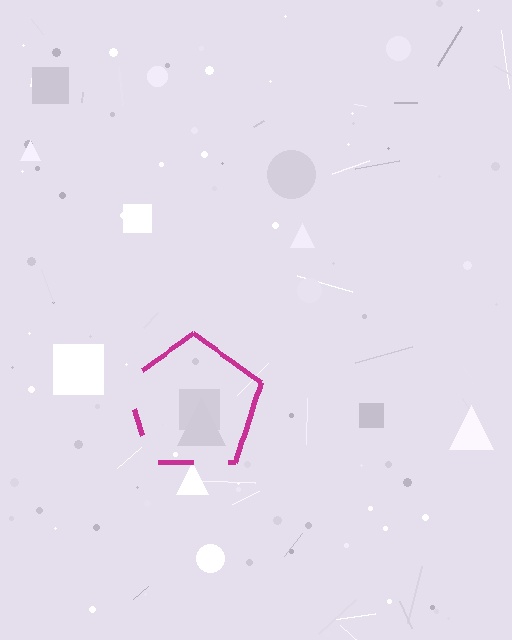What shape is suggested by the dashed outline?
The dashed outline suggests a pentagon.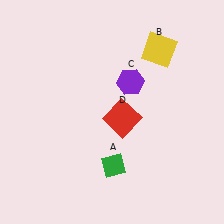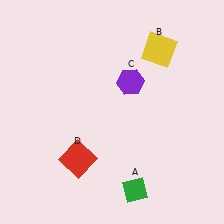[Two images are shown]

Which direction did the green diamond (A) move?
The green diamond (A) moved down.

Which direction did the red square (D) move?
The red square (D) moved left.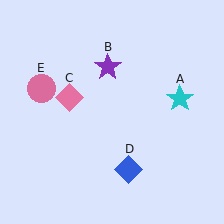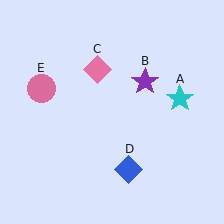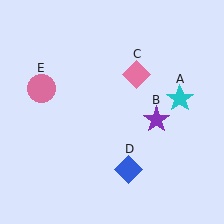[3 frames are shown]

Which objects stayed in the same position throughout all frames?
Cyan star (object A) and blue diamond (object D) and pink circle (object E) remained stationary.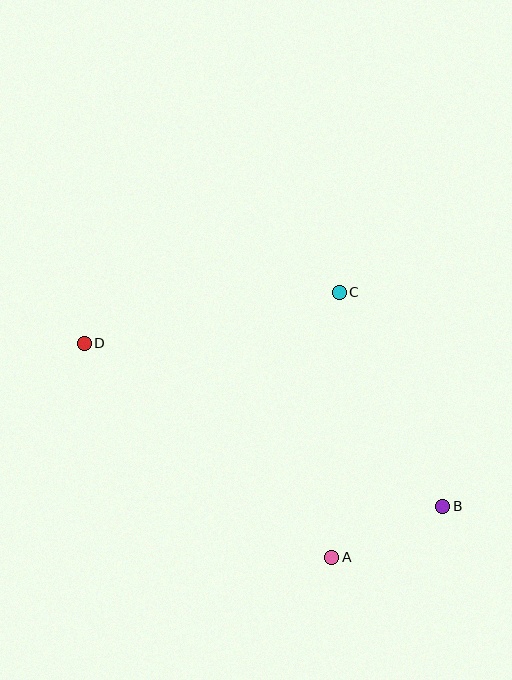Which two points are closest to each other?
Points A and B are closest to each other.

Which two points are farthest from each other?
Points B and D are farthest from each other.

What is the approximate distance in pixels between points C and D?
The distance between C and D is approximately 260 pixels.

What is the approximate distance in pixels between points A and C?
The distance between A and C is approximately 265 pixels.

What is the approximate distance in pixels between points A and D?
The distance between A and D is approximately 327 pixels.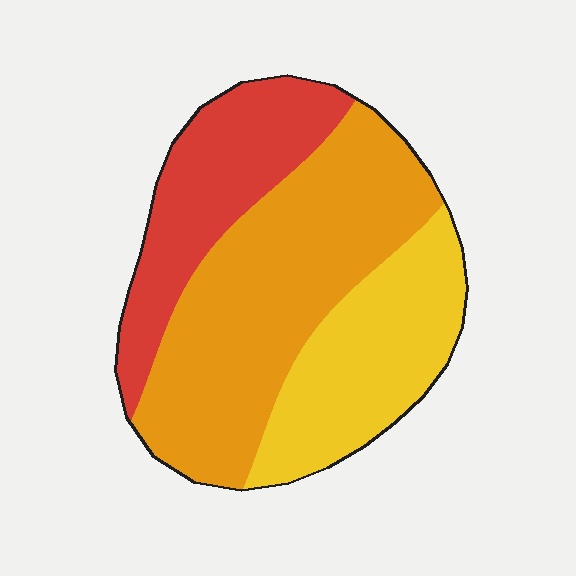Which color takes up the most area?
Orange, at roughly 45%.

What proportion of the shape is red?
Red takes up between a quarter and a half of the shape.